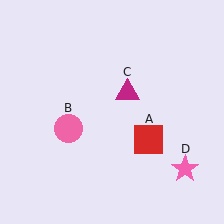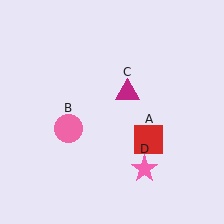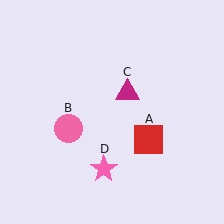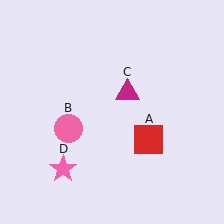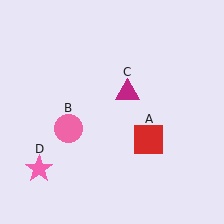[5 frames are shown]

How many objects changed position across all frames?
1 object changed position: pink star (object D).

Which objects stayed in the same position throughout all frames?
Red square (object A) and pink circle (object B) and magenta triangle (object C) remained stationary.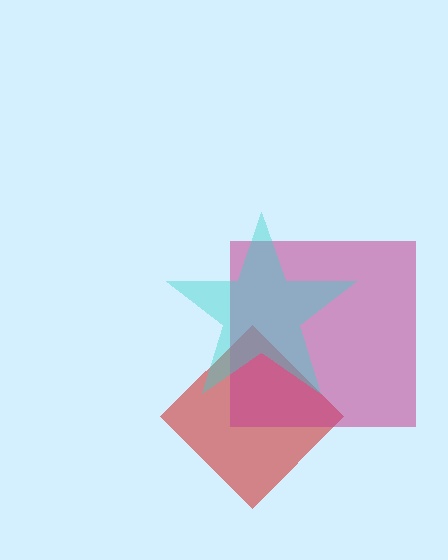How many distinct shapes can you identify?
There are 3 distinct shapes: a red diamond, a magenta square, a cyan star.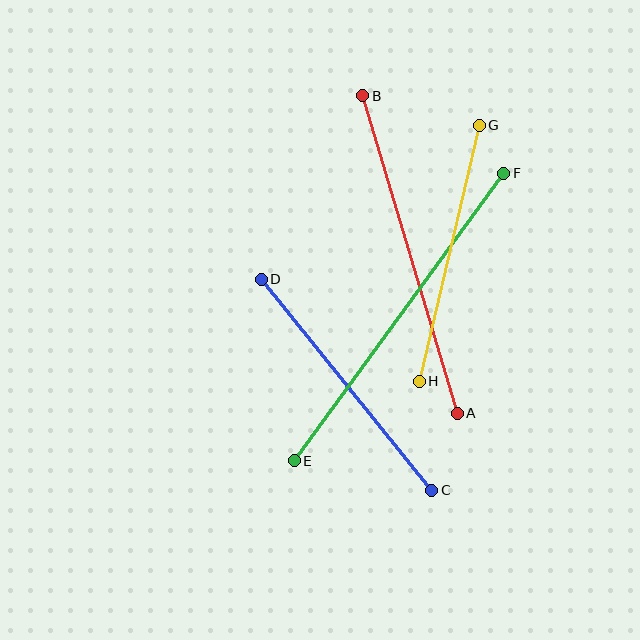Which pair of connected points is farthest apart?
Points E and F are farthest apart.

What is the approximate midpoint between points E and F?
The midpoint is at approximately (399, 317) pixels.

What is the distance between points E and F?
The distance is approximately 356 pixels.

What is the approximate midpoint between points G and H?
The midpoint is at approximately (449, 253) pixels.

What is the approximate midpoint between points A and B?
The midpoint is at approximately (410, 254) pixels.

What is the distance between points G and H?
The distance is approximately 263 pixels.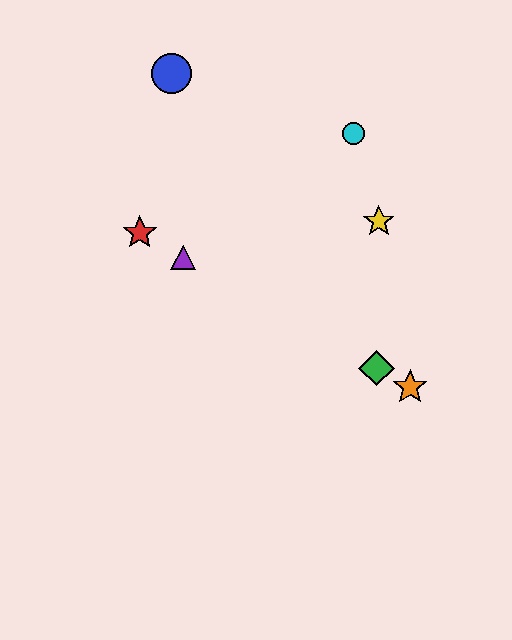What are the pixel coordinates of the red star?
The red star is at (140, 233).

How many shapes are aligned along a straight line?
4 shapes (the red star, the green diamond, the purple triangle, the orange star) are aligned along a straight line.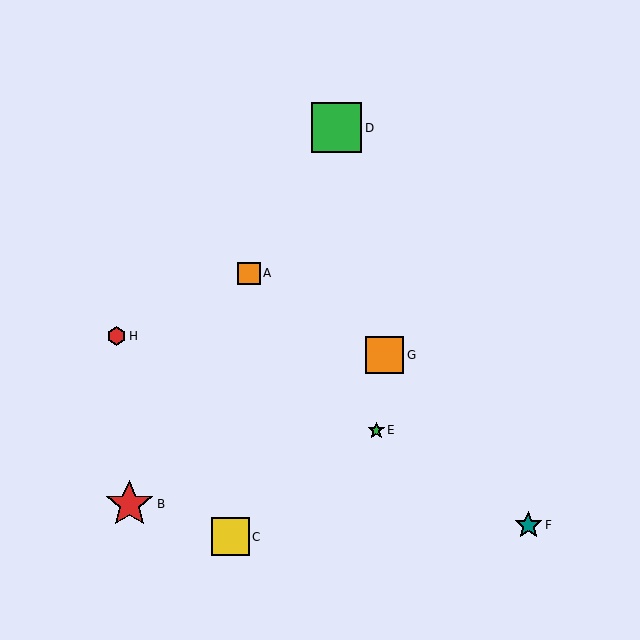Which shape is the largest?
The green square (labeled D) is the largest.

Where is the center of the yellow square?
The center of the yellow square is at (230, 537).